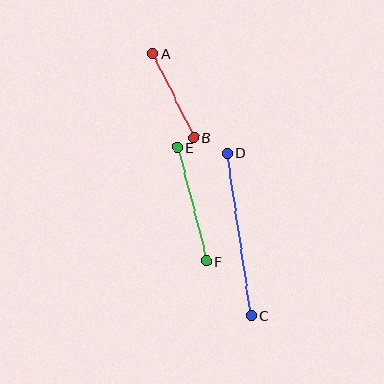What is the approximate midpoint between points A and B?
The midpoint is at approximately (173, 96) pixels.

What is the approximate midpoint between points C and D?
The midpoint is at approximately (239, 234) pixels.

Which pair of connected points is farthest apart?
Points C and D are farthest apart.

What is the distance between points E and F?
The distance is approximately 118 pixels.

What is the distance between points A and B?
The distance is approximately 94 pixels.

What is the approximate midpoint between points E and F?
The midpoint is at approximately (192, 204) pixels.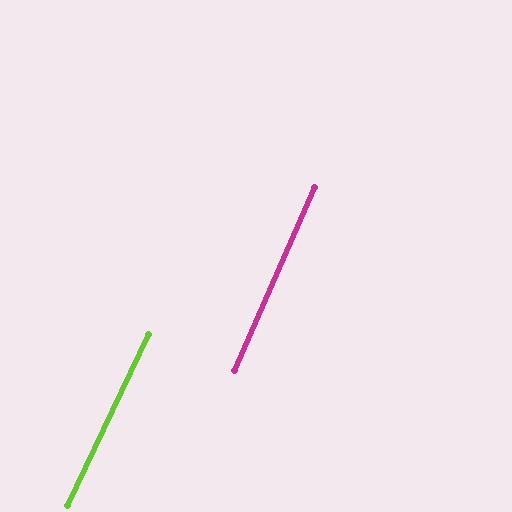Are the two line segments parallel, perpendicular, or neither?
Parallel — their directions differ by only 1.7°.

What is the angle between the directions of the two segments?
Approximately 2 degrees.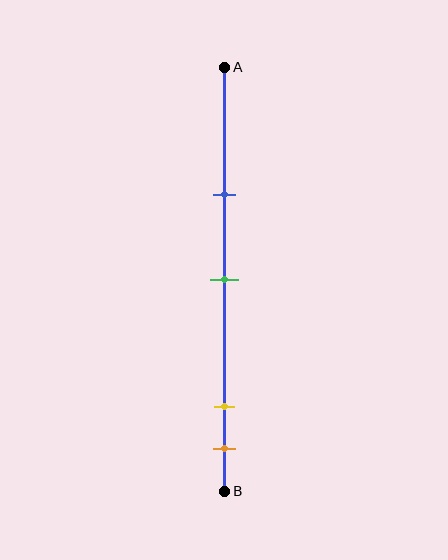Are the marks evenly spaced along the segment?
No, the marks are not evenly spaced.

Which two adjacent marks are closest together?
The yellow and orange marks are the closest adjacent pair.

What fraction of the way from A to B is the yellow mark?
The yellow mark is approximately 80% (0.8) of the way from A to B.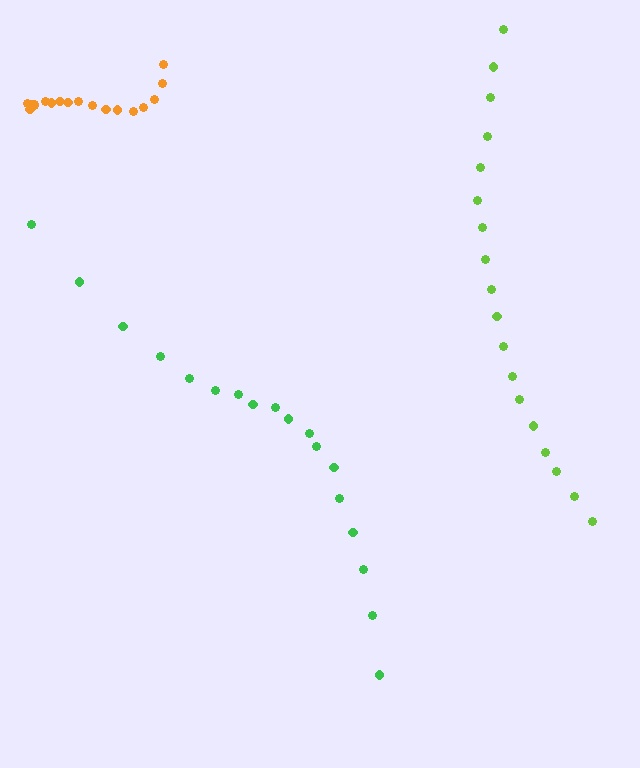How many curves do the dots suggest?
There are 3 distinct paths.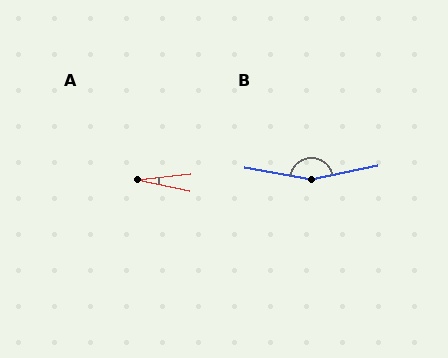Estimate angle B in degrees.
Approximately 158 degrees.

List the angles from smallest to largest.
A (18°), B (158°).